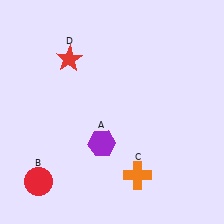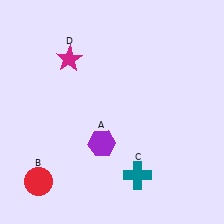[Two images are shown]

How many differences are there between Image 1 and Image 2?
There are 2 differences between the two images.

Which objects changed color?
C changed from orange to teal. D changed from red to magenta.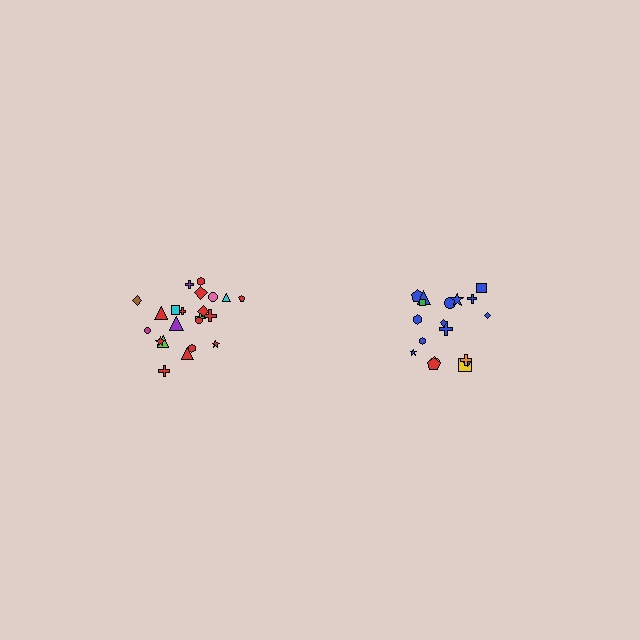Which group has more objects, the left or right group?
The left group.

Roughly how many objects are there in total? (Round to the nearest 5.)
Roughly 40 objects in total.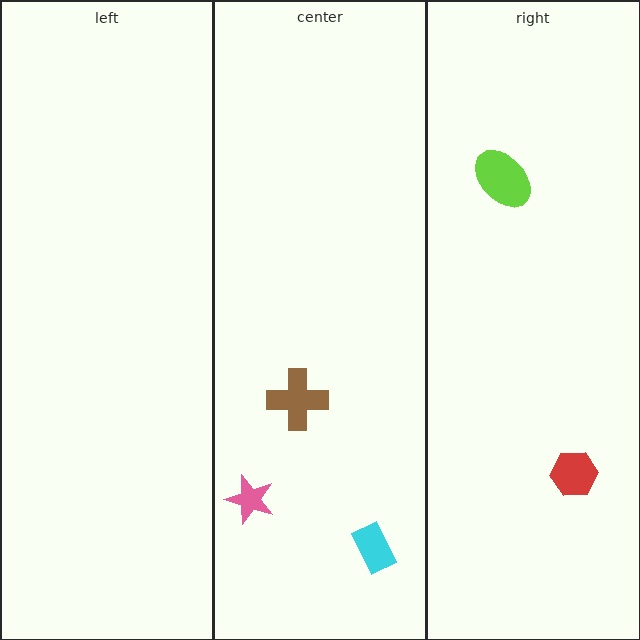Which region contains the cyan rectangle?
The center region.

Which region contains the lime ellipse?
The right region.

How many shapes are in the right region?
2.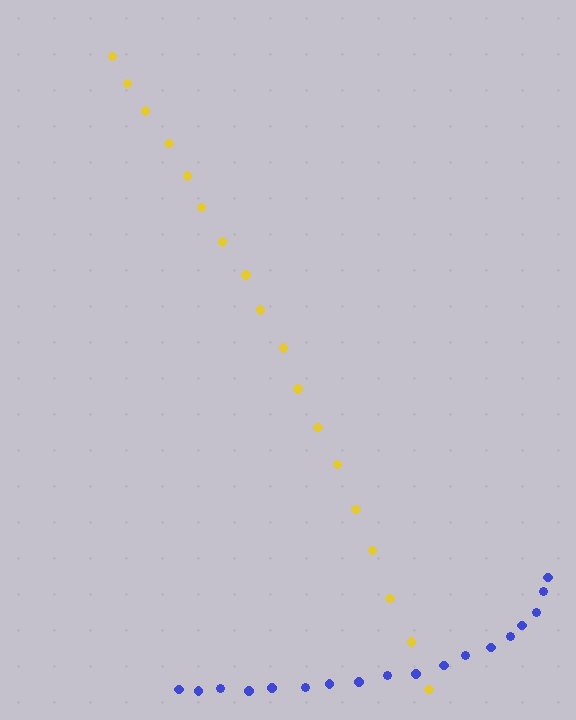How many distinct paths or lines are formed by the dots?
There are 2 distinct paths.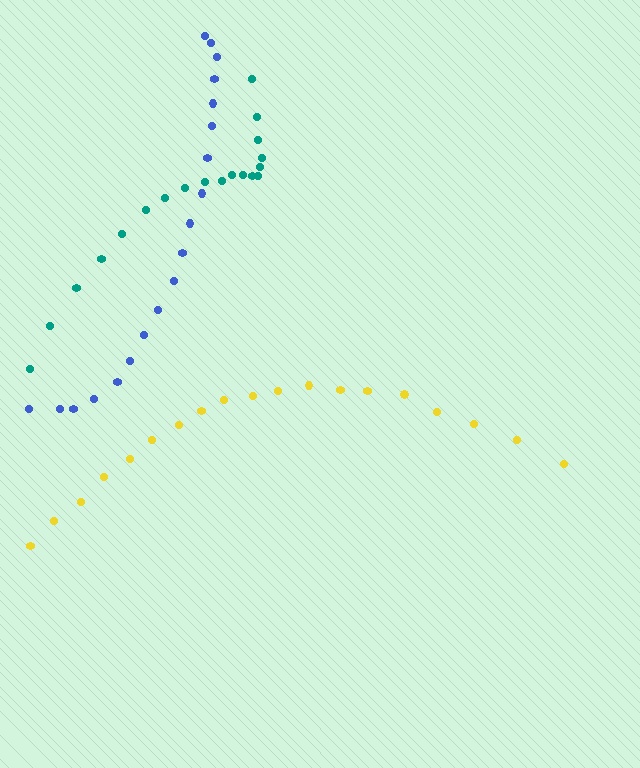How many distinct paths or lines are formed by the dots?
There are 3 distinct paths.